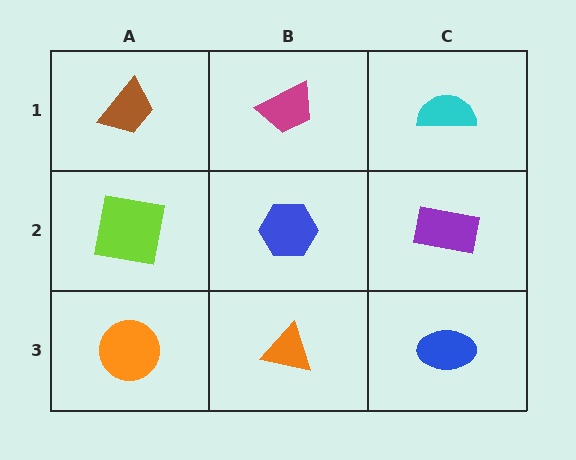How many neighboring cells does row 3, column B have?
3.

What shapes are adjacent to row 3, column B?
A blue hexagon (row 2, column B), an orange circle (row 3, column A), a blue ellipse (row 3, column C).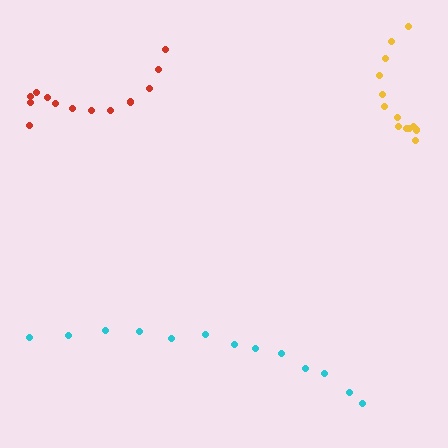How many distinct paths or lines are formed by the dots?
There are 3 distinct paths.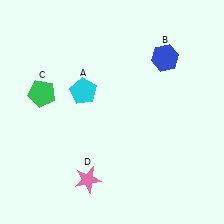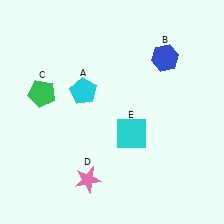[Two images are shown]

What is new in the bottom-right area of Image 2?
A cyan square (E) was added in the bottom-right area of Image 2.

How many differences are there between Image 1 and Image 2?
There is 1 difference between the two images.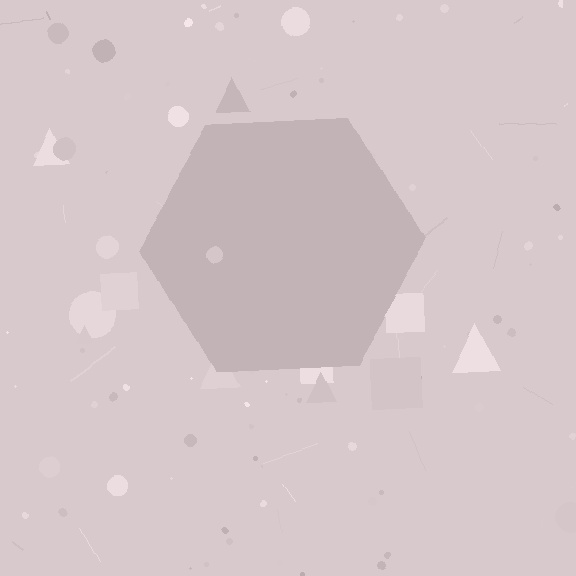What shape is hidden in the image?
A hexagon is hidden in the image.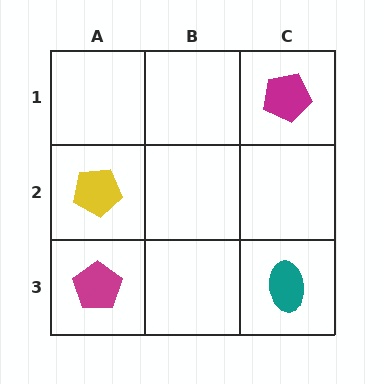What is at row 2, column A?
A yellow pentagon.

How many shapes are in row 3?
2 shapes.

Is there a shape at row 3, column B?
No, that cell is empty.